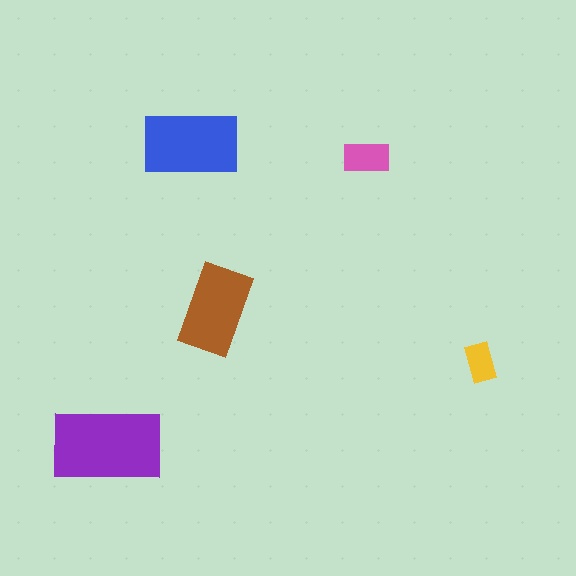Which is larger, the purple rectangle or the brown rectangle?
The purple one.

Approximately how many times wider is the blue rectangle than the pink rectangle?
About 2 times wider.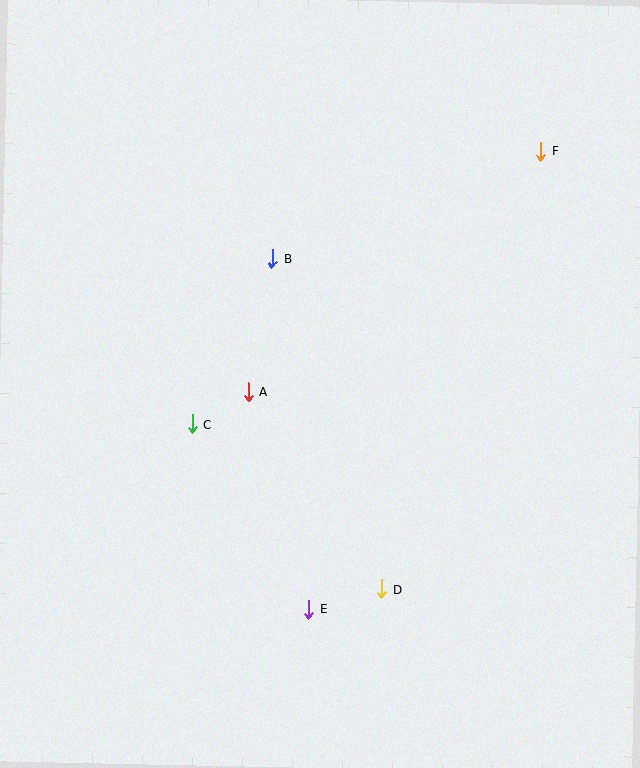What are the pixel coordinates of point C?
Point C is at (192, 424).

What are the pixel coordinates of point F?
Point F is at (541, 151).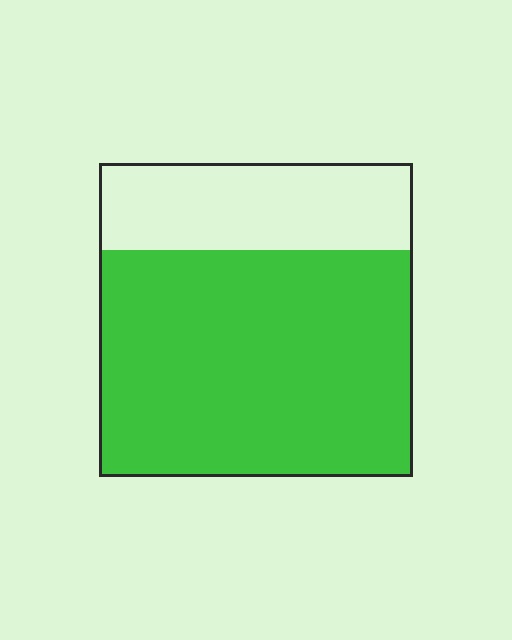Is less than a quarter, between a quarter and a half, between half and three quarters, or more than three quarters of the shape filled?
Between half and three quarters.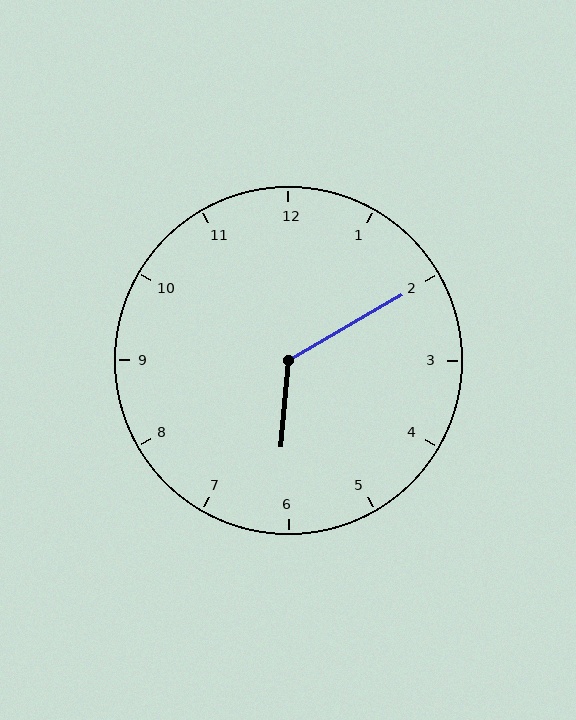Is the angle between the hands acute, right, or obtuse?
It is obtuse.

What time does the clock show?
6:10.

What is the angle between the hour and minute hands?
Approximately 125 degrees.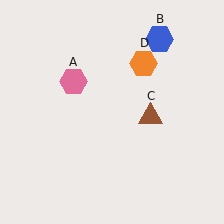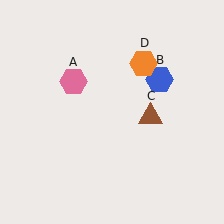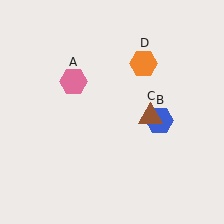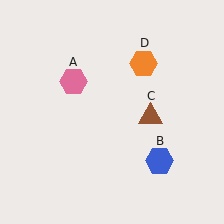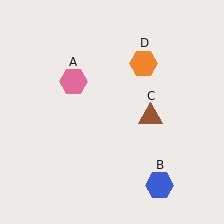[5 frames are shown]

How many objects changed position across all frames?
1 object changed position: blue hexagon (object B).